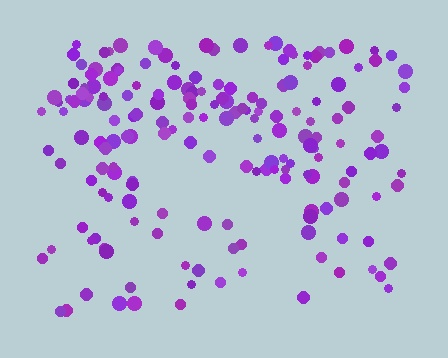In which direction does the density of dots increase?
From bottom to top, with the top side densest.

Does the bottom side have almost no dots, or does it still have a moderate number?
Still a moderate number, just noticeably fewer than the top.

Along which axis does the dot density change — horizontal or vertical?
Vertical.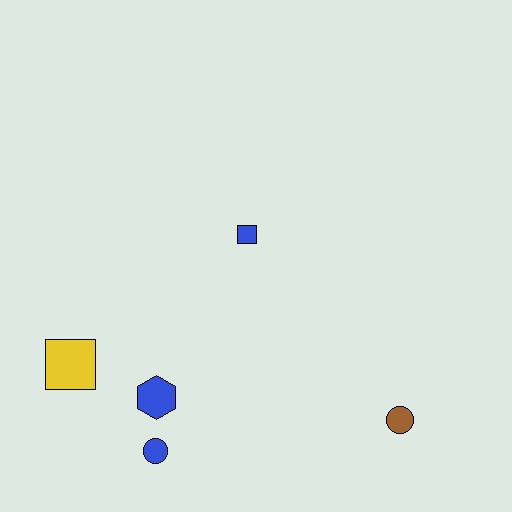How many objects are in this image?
There are 5 objects.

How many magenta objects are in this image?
There are no magenta objects.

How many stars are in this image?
There are no stars.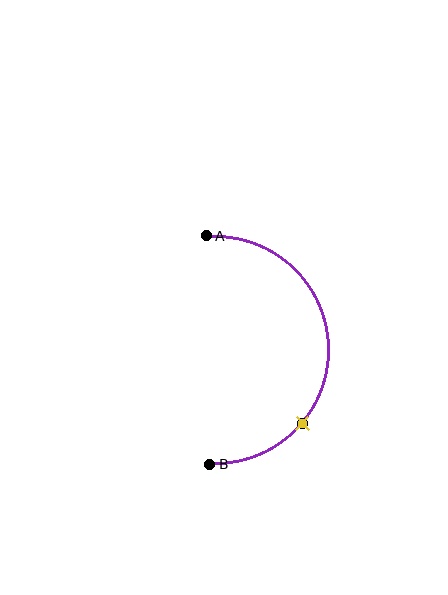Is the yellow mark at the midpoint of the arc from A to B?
No. The yellow mark lies on the arc but is closer to endpoint B. The arc midpoint would be at the point on the curve equidistant along the arc from both A and B.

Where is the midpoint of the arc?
The arc midpoint is the point on the curve farthest from the straight line joining A and B. It sits to the right of that line.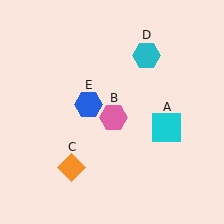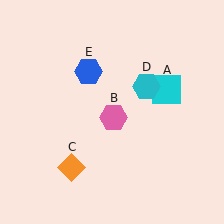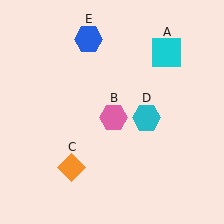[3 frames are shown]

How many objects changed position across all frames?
3 objects changed position: cyan square (object A), cyan hexagon (object D), blue hexagon (object E).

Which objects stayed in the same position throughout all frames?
Pink hexagon (object B) and orange diamond (object C) remained stationary.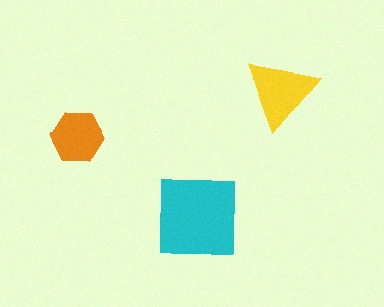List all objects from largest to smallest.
The cyan square, the yellow triangle, the orange hexagon.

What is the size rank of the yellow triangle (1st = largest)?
2nd.